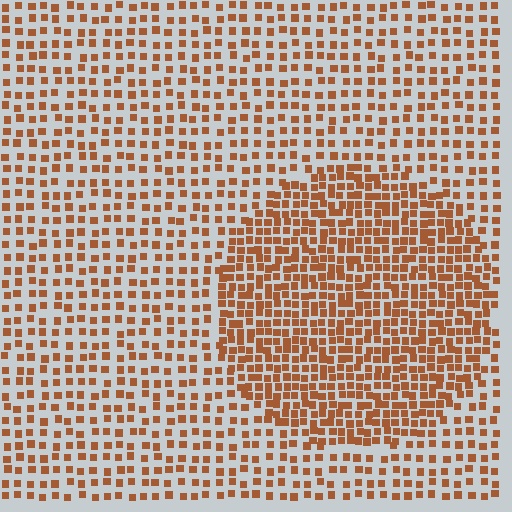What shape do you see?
I see a circle.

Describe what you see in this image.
The image contains small brown elements arranged at two different densities. A circle-shaped region is visible where the elements are more densely packed than the surrounding area.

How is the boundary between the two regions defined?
The boundary is defined by a change in element density (approximately 1.9x ratio). All elements are the same color, size, and shape.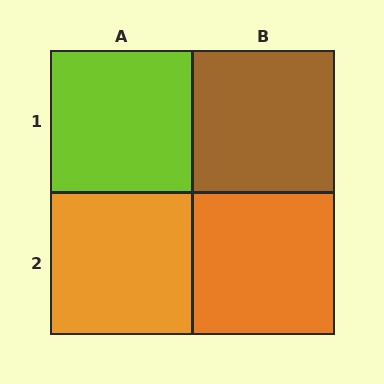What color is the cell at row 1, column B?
Brown.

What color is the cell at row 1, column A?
Lime.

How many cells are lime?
1 cell is lime.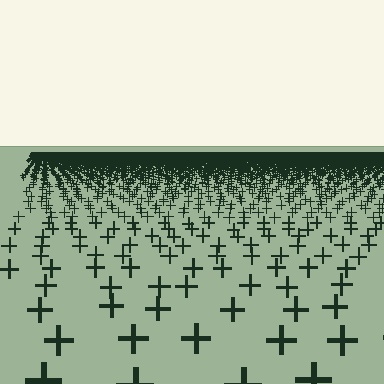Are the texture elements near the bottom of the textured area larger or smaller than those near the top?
Larger. Near the bottom, elements are closer to the viewer and appear at a bigger on-screen size.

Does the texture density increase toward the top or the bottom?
Density increases toward the top.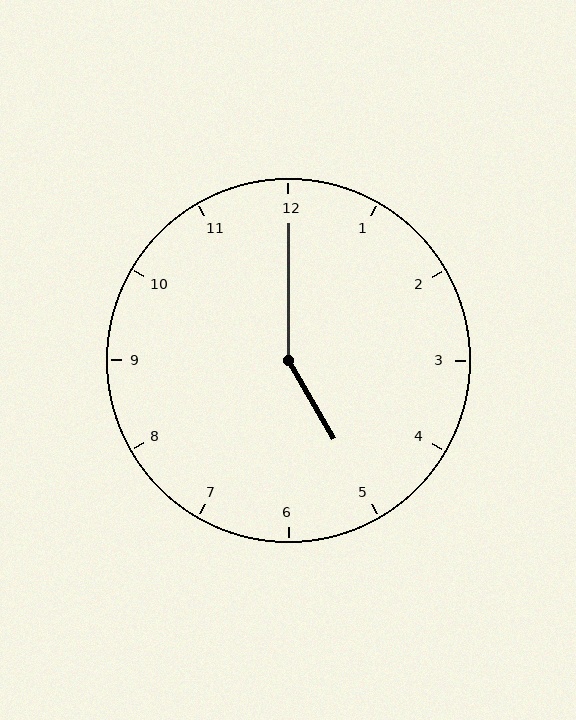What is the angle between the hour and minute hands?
Approximately 150 degrees.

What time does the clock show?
5:00.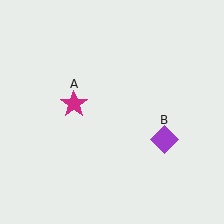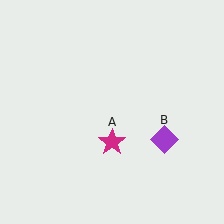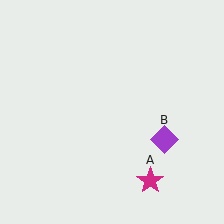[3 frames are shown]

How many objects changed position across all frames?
1 object changed position: magenta star (object A).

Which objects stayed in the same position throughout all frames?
Purple diamond (object B) remained stationary.